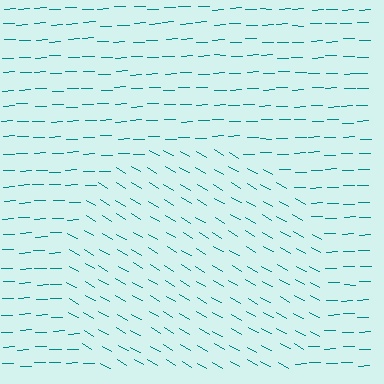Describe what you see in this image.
The image is filled with small teal line segments. A circle region in the image has lines oriented differently from the surrounding lines, creating a visible texture boundary.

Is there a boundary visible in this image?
Yes, there is a texture boundary formed by a change in line orientation.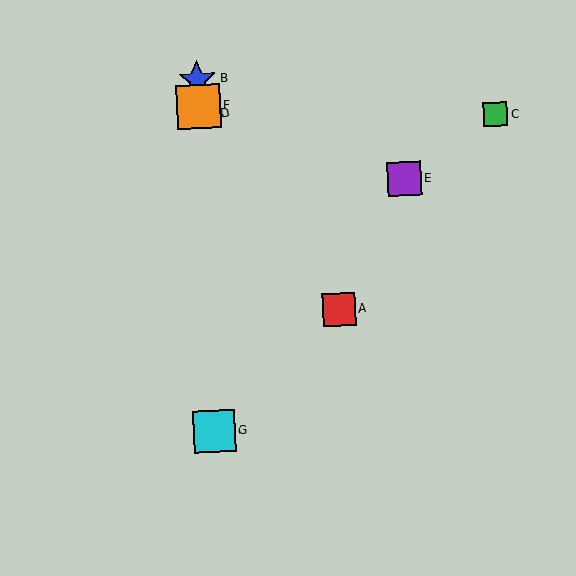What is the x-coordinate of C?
Object C is at x≈495.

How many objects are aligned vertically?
4 objects (B, D, F, G) are aligned vertically.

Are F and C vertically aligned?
No, F is at x≈199 and C is at x≈495.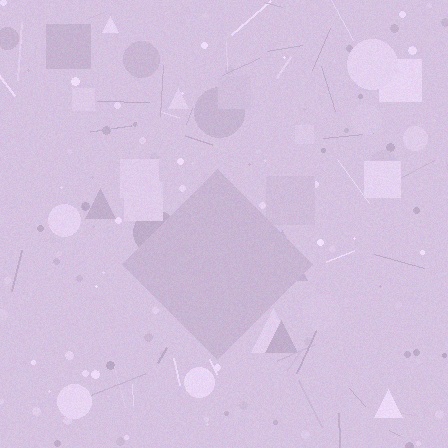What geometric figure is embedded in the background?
A diamond is embedded in the background.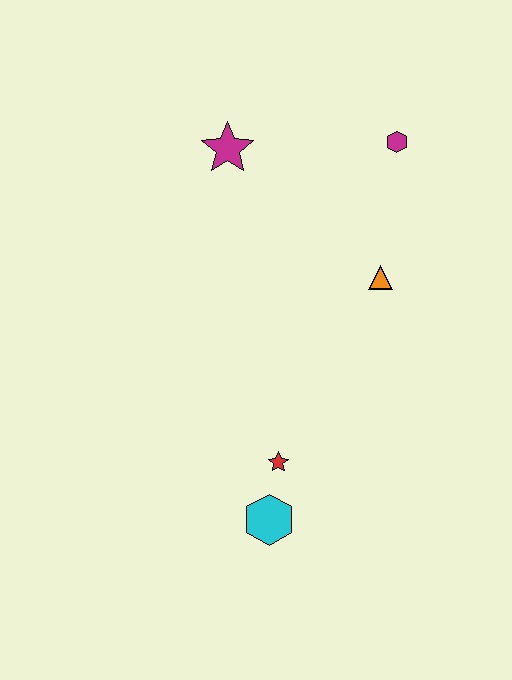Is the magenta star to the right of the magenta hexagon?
No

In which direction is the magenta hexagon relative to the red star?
The magenta hexagon is above the red star.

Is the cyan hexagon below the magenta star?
Yes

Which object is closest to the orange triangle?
The magenta hexagon is closest to the orange triangle.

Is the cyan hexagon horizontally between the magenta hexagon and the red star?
No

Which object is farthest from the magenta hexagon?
The cyan hexagon is farthest from the magenta hexagon.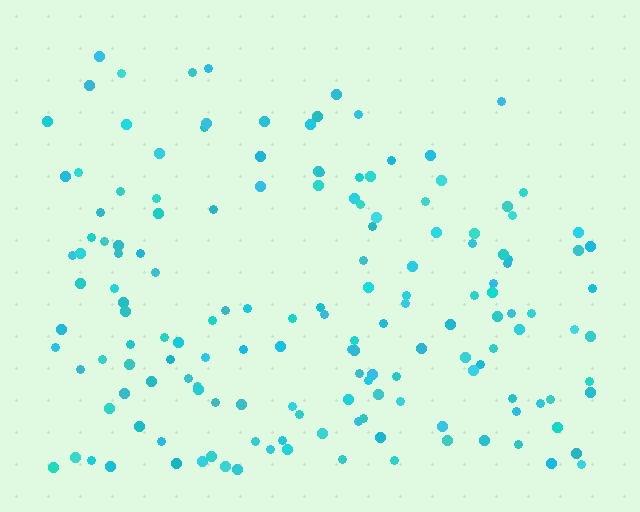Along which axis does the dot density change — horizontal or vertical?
Vertical.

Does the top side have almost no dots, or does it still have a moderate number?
Still a moderate number, just noticeably fewer than the bottom.